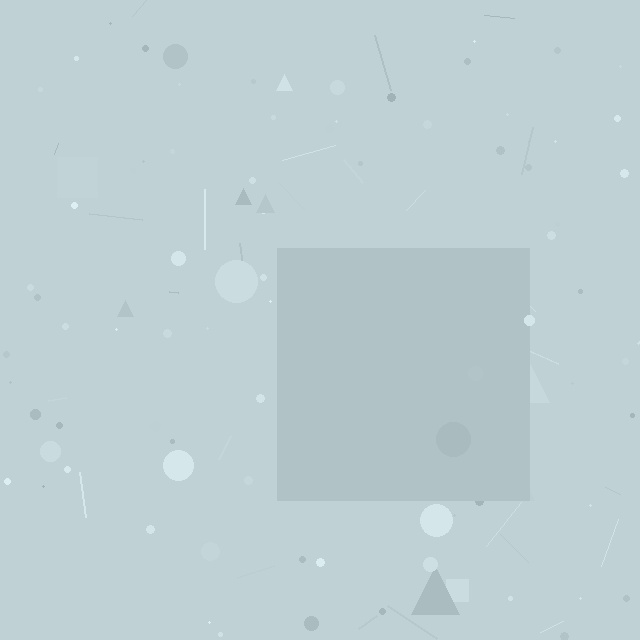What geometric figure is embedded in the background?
A square is embedded in the background.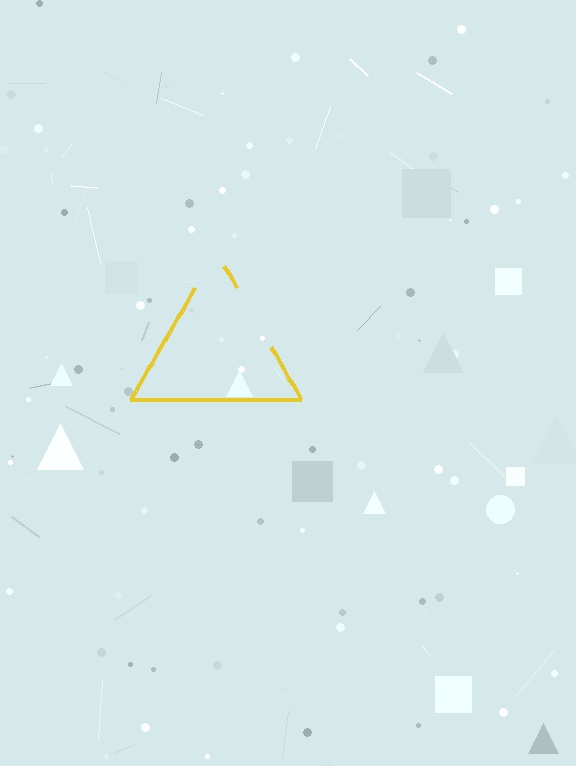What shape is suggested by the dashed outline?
The dashed outline suggests a triangle.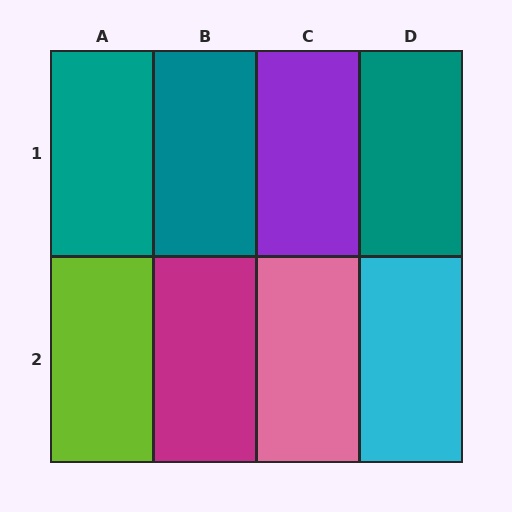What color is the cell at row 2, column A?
Lime.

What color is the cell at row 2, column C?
Pink.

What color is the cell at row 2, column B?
Magenta.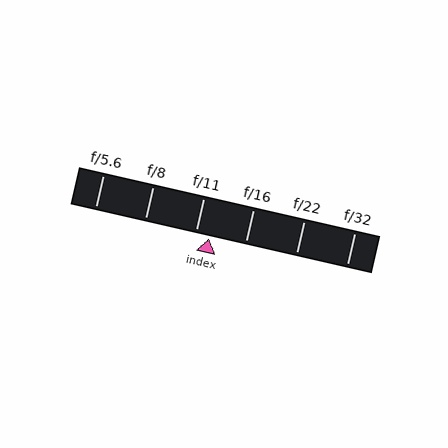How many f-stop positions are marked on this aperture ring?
There are 6 f-stop positions marked.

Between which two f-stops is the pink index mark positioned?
The index mark is between f/11 and f/16.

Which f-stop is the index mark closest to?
The index mark is closest to f/11.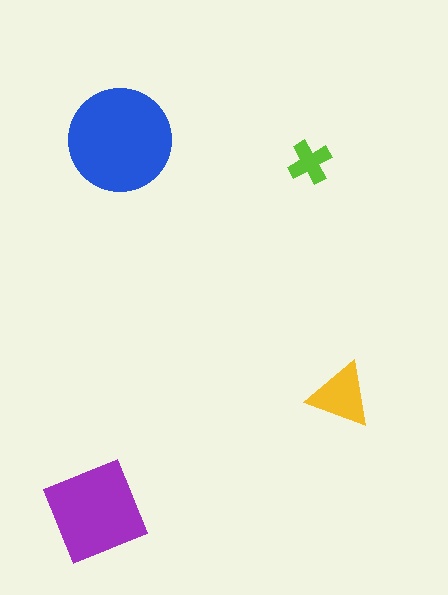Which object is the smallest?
The lime cross.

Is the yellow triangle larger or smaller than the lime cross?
Larger.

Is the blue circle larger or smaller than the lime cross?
Larger.